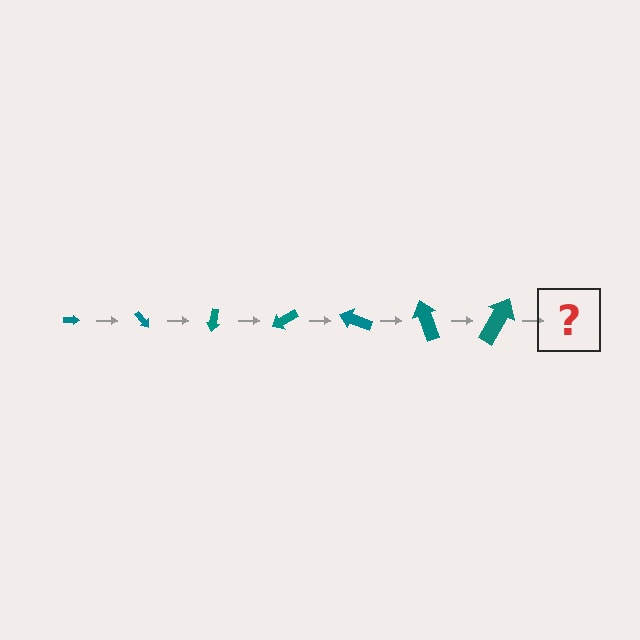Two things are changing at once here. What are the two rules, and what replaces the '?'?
The two rules are that the arrow grows larger each step and it rotates 50 degrees each step. The '?' should be an arrow, larger than the previous one and rotated 350 degrees from the start.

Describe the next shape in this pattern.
It should be an arrow, larger than the previous one and rotated 350 degrees from the start.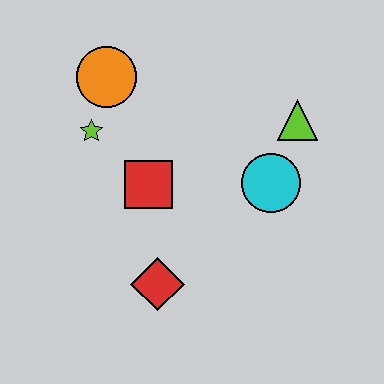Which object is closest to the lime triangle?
The cyan circle is closest to the lime triangle.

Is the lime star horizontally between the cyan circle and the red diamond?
No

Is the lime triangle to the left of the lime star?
No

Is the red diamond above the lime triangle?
No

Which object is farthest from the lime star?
The lime triangle is farthest from the lime star.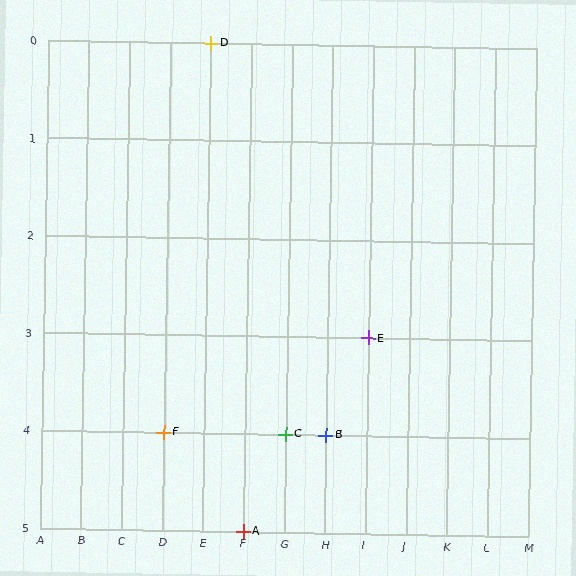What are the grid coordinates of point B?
Point B is at grid coordinates (H, 4).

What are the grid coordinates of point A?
Point A is at grid coordinates (F, 5).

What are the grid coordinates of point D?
Point D is at grid coordinates (E, 0).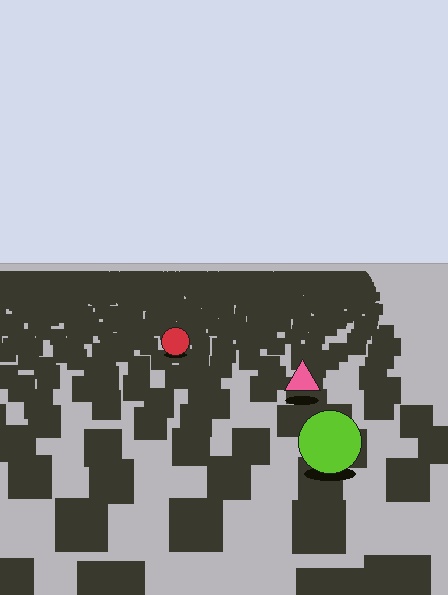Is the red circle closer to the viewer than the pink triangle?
No. The pink triangle is closer — you can tell from the texture gradient: the ground texture is coarser near it.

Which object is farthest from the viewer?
The red circle is farthest from the viewer. It appears smaller and the ground texture around it is denser.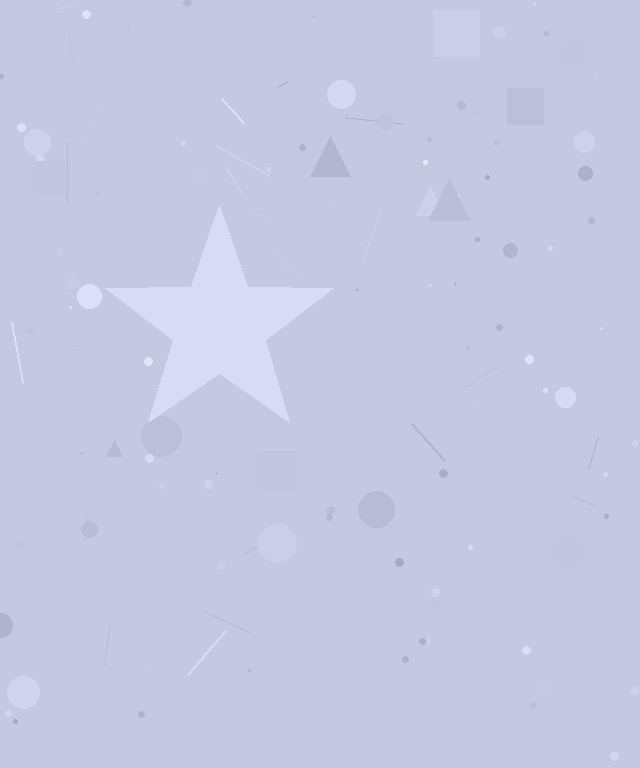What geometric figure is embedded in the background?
A star is embedded in the background.